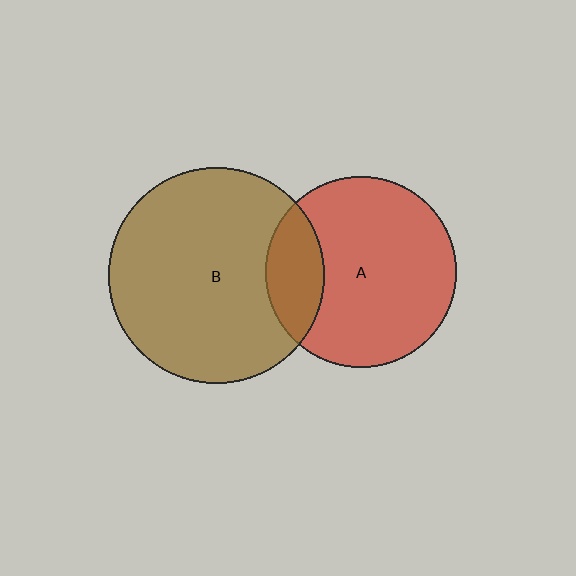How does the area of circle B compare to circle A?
Approximately 1.3 times.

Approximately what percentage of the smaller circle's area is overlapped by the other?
Approximately 20%.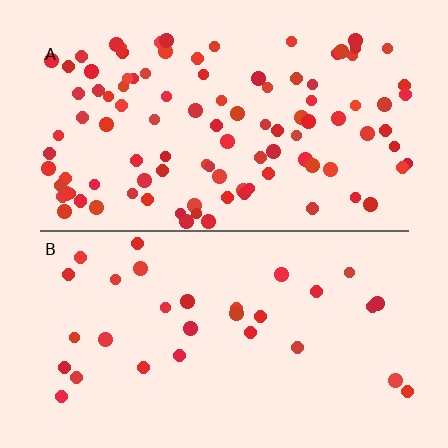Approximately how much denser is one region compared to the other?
Approximately 3.4× — region A over region B.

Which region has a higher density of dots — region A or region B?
A (the top).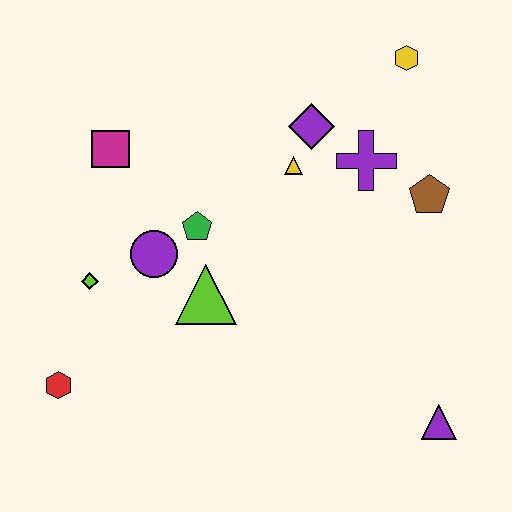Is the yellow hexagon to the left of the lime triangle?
No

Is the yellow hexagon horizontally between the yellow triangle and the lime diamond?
No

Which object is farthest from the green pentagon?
The purple triangle is farthest from the green pentagon.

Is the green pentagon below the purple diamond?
Yes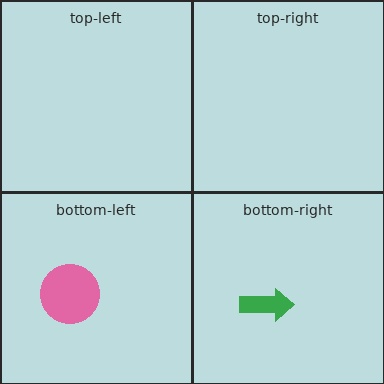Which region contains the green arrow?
The bottom-right region.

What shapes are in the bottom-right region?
The green arrow.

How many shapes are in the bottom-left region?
2.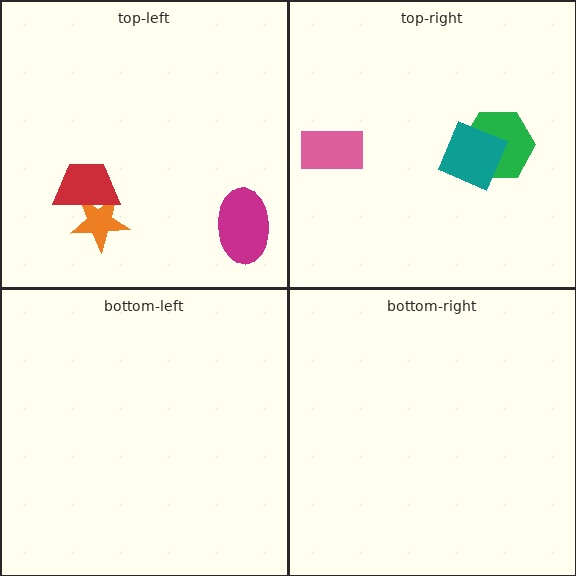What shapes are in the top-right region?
The green hexagon, the teal diamond, the pink rectangle.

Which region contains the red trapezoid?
The top-left region.